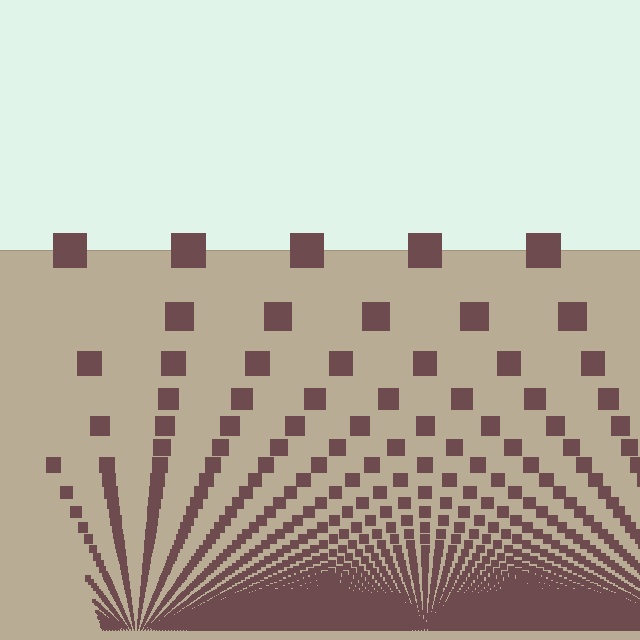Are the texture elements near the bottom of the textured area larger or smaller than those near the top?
Smaller. The gradient is inverted — elements near the bottom are smaller and denser.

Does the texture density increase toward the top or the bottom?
Density increases toward the bottom.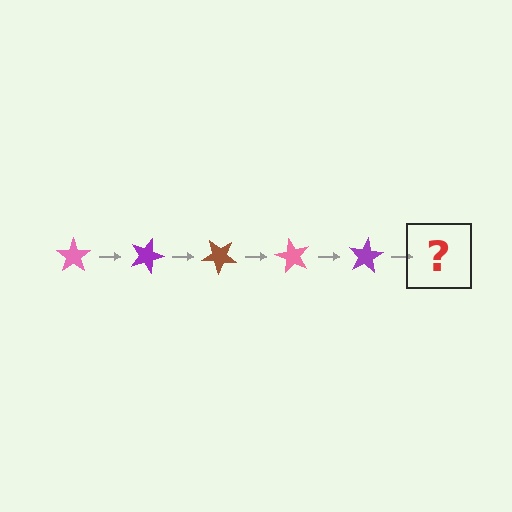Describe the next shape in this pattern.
It should be a brown star, rotated 100 degrees from the start.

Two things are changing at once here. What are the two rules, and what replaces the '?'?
The two rules are that it rotates 20 degrees each step and the color cycles through pink, purple, and brown. The '?' should be a brown star, rotated 100 degrees from the start.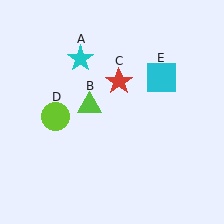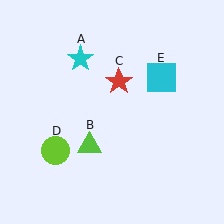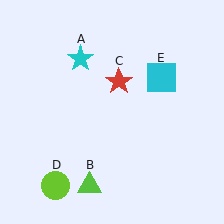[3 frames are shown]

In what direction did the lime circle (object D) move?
The lime circle (object D) moved down.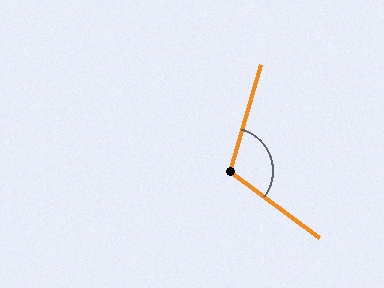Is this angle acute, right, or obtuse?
It is obtuse.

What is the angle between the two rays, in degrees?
Approximately 110 degrees.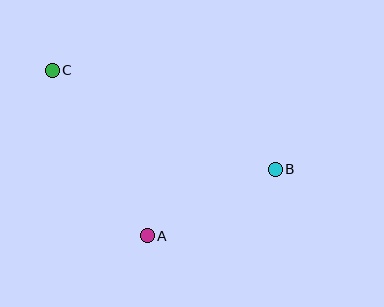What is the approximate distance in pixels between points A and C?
The distance between A and C is approximately 191 pixels.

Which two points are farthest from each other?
Points B and C are farthest from each other.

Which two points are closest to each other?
Points A and B are closest to each other.